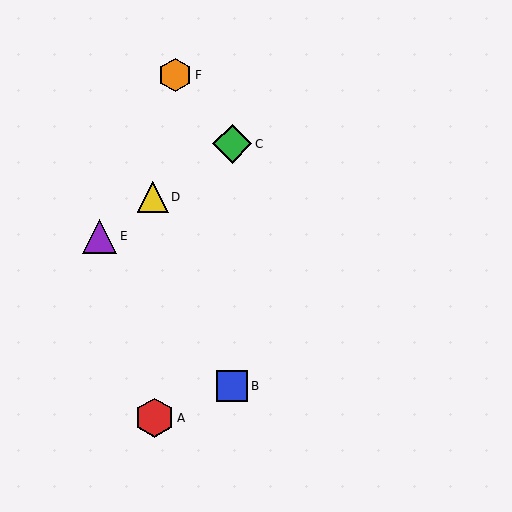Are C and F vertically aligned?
No, C is at x≈232 and F is at x≈175.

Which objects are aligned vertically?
Objects B, C are aligned vertically.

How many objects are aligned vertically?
2 objects (B, C) are aligned vertically.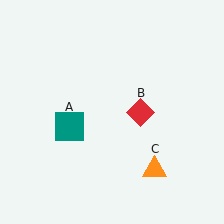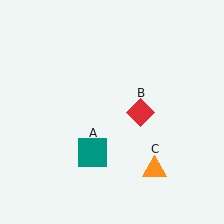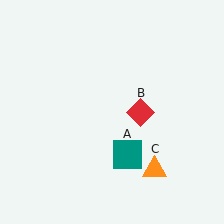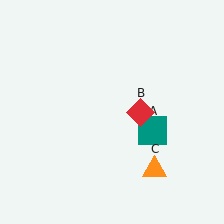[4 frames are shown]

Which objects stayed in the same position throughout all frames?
Red diamond (object B) and orange triangle (object C) remained stationary.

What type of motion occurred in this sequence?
The teal square (object A) rotated counterclockwise around the center of the scene.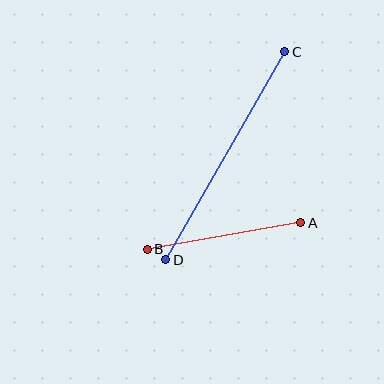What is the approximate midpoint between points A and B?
The midpoint is at approximately (224, 236) pixels.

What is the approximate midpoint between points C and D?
The midpoint is at approximately (225, 156) pixels.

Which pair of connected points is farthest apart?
Points C and D are farthest apart.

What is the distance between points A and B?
The distance is approximately 156 pixels.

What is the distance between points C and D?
The distance is approximately 240 pixels.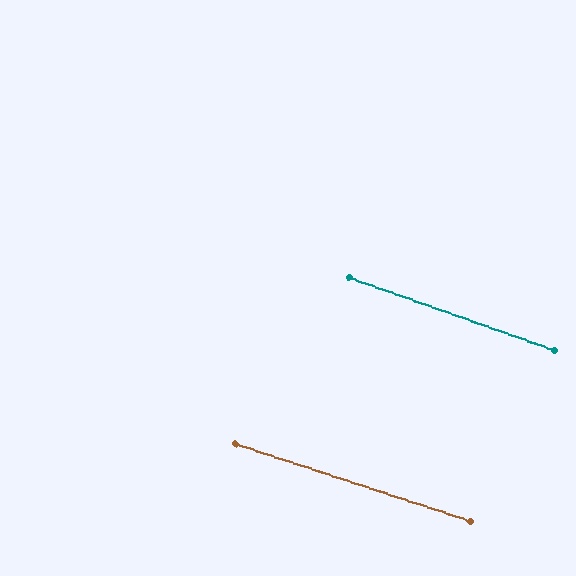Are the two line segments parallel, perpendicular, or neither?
Parallel — their directions differ by only 1.1°.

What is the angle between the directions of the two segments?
Approximately 1 degree.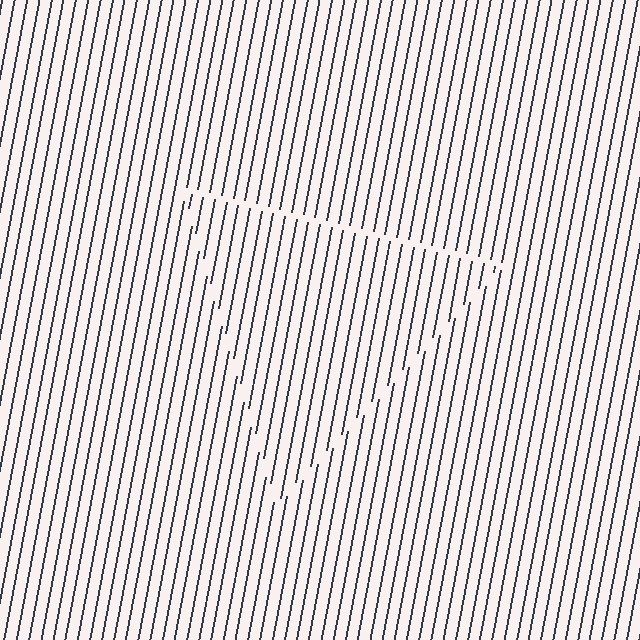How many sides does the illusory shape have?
3 sides — the line-ends trace a triangle.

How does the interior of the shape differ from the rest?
The interior of the shape contains the same grating, shifted by half a period — the contour is defined by the phase discontinuity where line-ends from the inner and outer gratings abut.